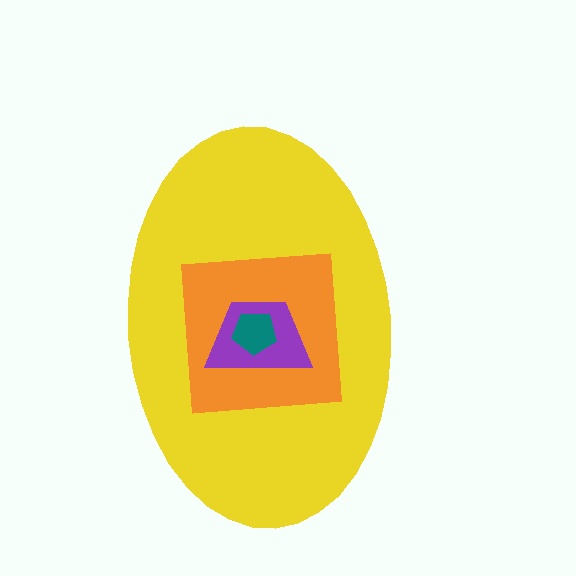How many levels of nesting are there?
4.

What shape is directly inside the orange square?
The purple trapezoid.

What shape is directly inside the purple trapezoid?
The teal pentagon.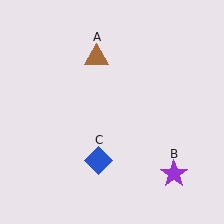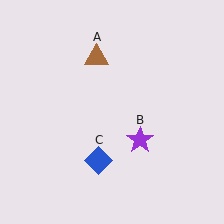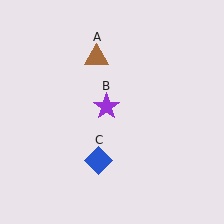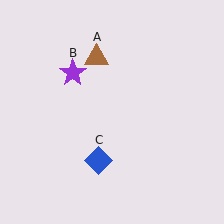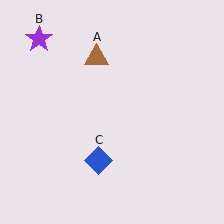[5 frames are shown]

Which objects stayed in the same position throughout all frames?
Brown triangle (object A) and blue diamond (object C) remained stationary.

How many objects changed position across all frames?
1 object changed position: purple star (object B).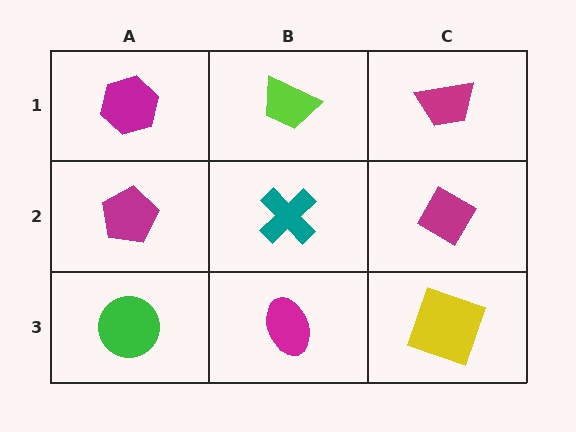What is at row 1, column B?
A lime trapezoid.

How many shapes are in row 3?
3 shapes.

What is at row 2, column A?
A magenta pentagon.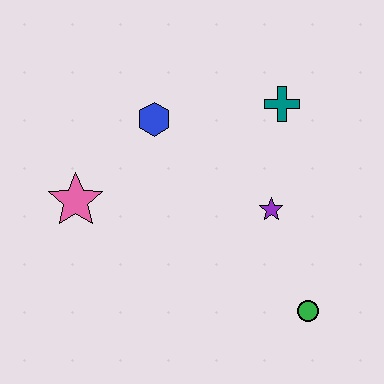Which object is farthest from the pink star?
The green circle is farthest from the pink star.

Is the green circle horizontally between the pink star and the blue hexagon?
No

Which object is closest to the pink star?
The blue hexagon is closest to the pink star.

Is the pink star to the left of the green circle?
Yes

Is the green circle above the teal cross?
No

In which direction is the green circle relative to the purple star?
The green circle is below the purple star.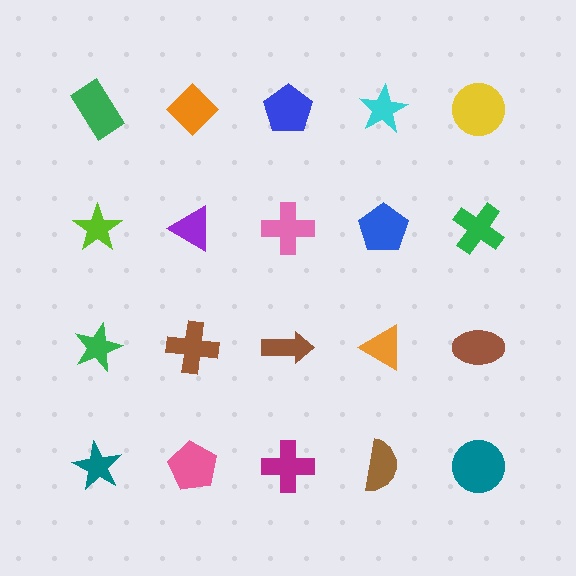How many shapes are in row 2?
5 shapes.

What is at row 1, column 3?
A blue pentagon.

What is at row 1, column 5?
A yellow circle.